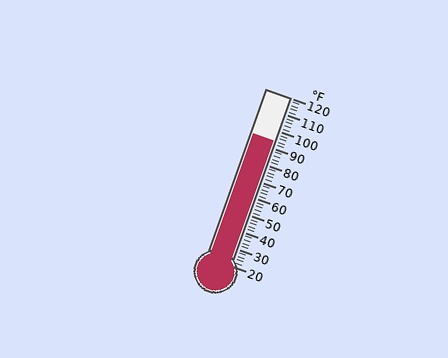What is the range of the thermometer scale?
The thermometer scale ranges from 20°F to 120°F.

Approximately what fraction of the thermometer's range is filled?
The thermometer is filled to approximately 75% of its range.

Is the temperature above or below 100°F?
The temperature is below 100°F.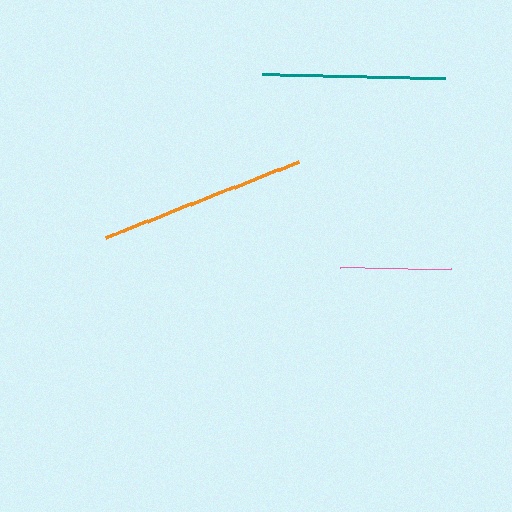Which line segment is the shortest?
The pink line is the shortest at approximately 111 pixels.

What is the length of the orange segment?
The orange segment is approximately 207 pixels long.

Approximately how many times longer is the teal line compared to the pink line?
The teal line is approximately 1.6 times the length of the pink line.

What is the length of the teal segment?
The teal segment is approximately 182 pixels long.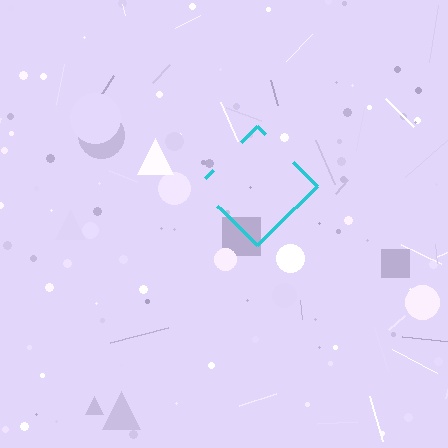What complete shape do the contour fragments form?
The contour fragments form a diamond.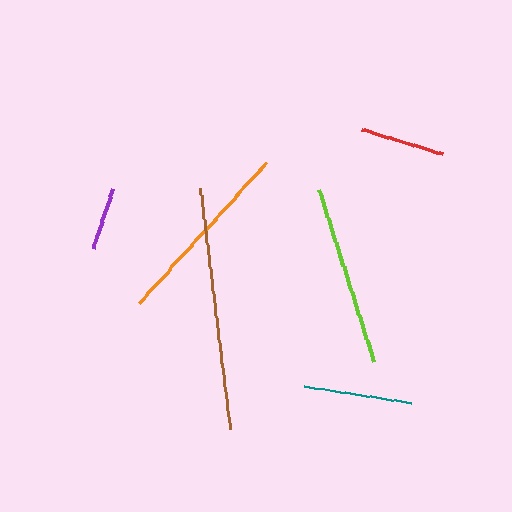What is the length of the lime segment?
The lime segment is approximately 181 pixels long.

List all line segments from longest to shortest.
From longest to shortest: brown, orange, lime, teal, red, purple.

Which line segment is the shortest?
The purple line is the shortest at approximately 63 pixels.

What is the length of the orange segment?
The orange segment is approximately 190 pixels long.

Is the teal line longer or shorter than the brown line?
The brown line is longer than the teal line.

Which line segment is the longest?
The brown line is the longest at approximately 242 pixels.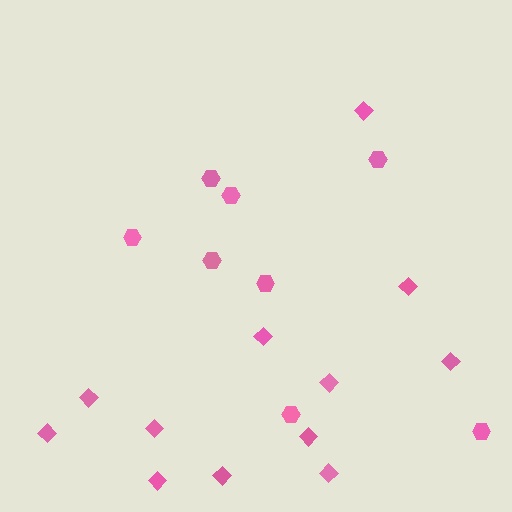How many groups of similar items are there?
There are 2 groups: one group of diamonds (12) and one group of hexagons (8).